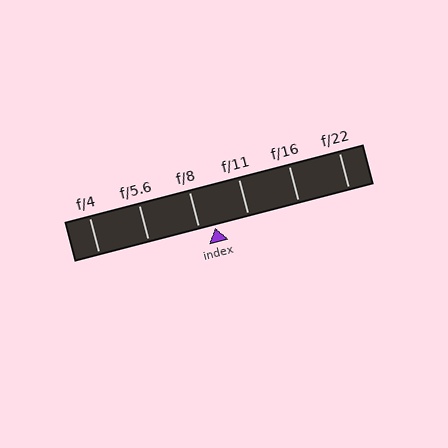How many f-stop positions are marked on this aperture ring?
There are 6 f-stop positions marked.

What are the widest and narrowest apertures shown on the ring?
The widest aperture shown is f/4 and the narrowest is f/22.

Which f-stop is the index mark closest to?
The index mark is closest to f/8.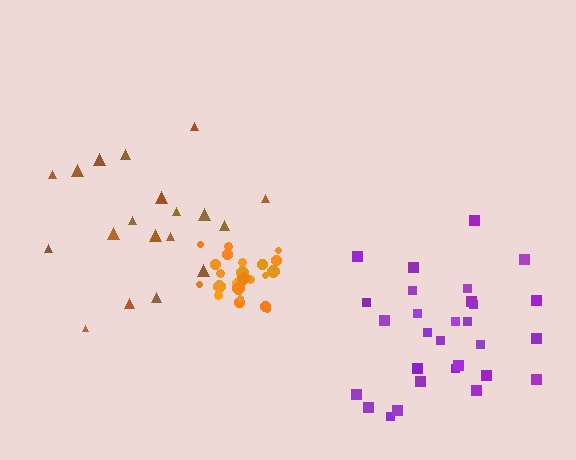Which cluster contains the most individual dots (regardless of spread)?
Purple (29).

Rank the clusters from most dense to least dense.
orange, purple, brown.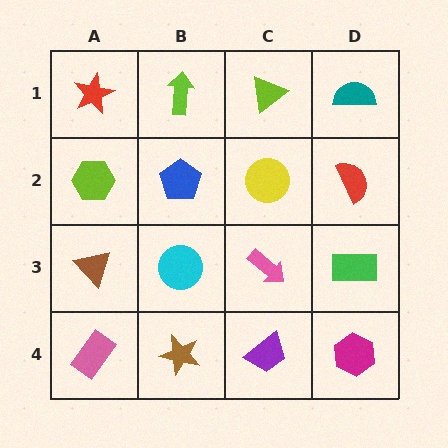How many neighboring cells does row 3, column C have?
4.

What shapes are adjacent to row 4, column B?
A cyan circle (row 3, column B), a pink rectangle (row 4, column A), a purple trapezoid (row 4, column C).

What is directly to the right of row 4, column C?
A magenta hexagon.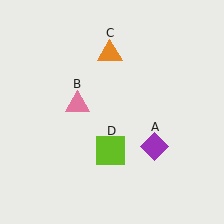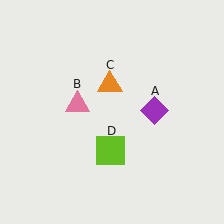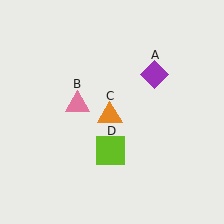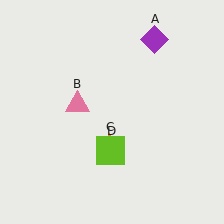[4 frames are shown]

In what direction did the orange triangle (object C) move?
The orange triangle (object C) moved down.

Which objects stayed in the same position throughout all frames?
Pink triangle (object B) and lime square (object D) remained stationary.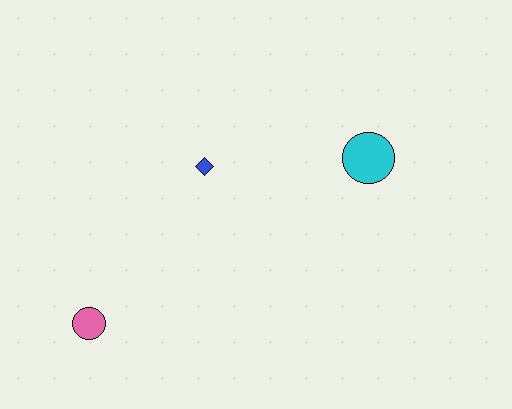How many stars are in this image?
There are no stars.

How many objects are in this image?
There are 3 objects.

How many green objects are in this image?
There are no green objects.